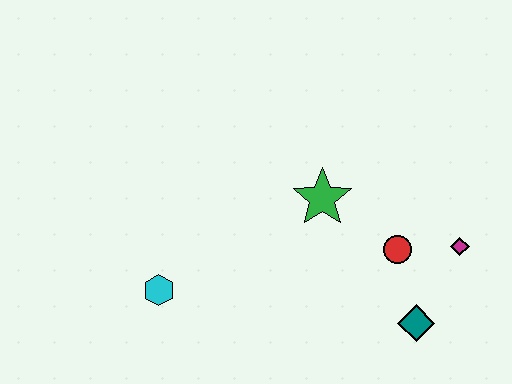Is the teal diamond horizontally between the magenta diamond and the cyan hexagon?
Yes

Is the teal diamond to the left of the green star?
No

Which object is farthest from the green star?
The cyan hexagon is farthest from the green star.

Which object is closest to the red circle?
The magenta diamond is closest to the red circle.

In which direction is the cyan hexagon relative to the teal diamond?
The cyan hexagon is to the left of the teal diamond.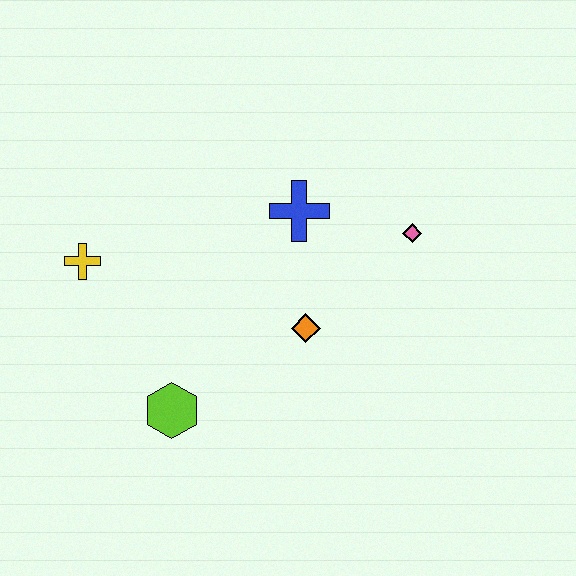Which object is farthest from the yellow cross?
The pink diamond is farthest from the yellow cross.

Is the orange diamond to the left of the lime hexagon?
No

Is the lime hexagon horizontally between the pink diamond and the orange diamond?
No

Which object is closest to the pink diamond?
The blue cross is closest to the pink diamond.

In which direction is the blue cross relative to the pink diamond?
The blue cross is to the left of the pink diamond.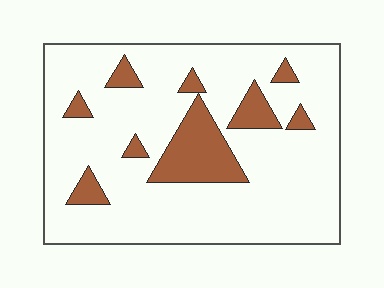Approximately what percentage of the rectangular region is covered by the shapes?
Approximately 15%.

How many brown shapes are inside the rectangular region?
9.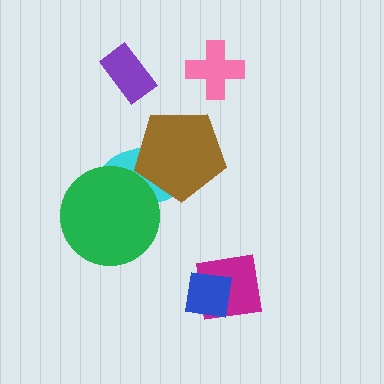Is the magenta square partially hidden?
Yes, it is partially covered by another shape.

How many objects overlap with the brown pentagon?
1 object overlaps with the brown pentagon.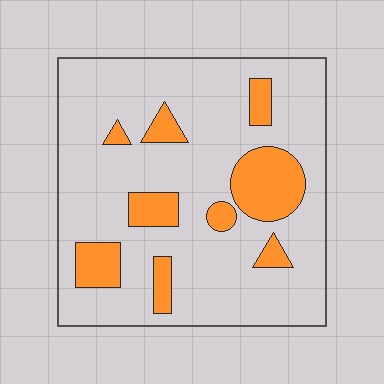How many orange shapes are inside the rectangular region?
9.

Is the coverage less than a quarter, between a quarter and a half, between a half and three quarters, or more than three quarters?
Less than a quarter.